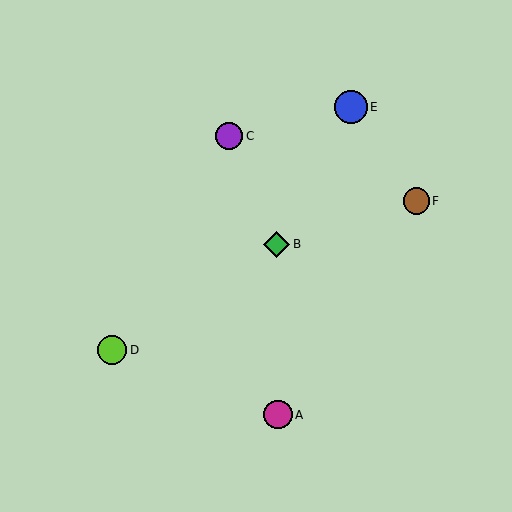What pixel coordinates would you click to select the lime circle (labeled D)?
Click at (112, 350) to select the lime circle D.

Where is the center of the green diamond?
The center of the green diamond is at (277, 244).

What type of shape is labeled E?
Shape E is a blue circle.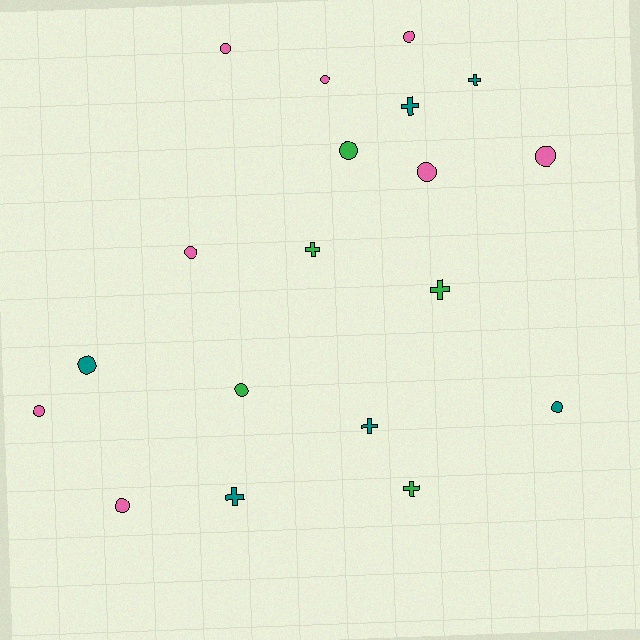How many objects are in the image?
There are 19 objects.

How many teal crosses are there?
There are 4 teal crosses.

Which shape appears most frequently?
Circle, with 12 objects.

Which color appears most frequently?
Pink, with 8 objects.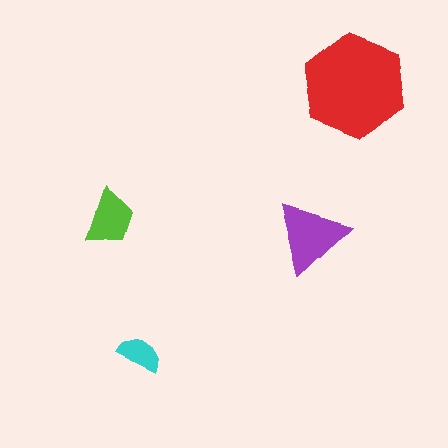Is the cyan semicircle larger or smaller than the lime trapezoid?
Smaller.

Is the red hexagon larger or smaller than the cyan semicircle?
Larger.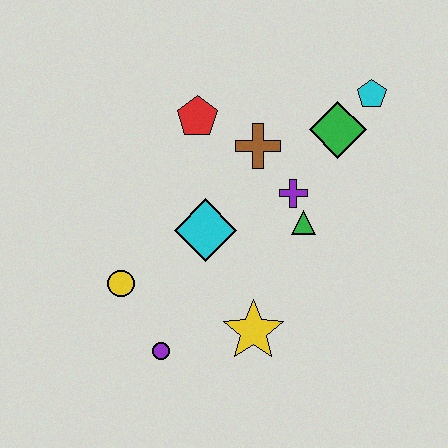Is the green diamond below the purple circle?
No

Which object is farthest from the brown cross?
The purple circle is farthest from the brown cross.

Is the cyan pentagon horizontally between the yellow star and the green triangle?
No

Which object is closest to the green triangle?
The purple cross is closest to the green triangle.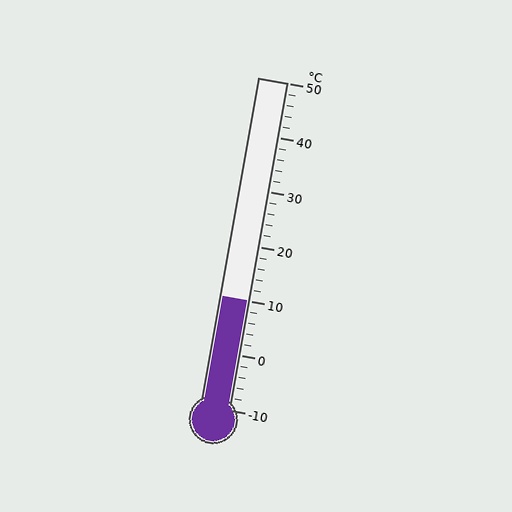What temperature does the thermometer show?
The thermometer shows approximately 10°C.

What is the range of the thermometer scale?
The thermometer scale ranges from -10°C to 50°C.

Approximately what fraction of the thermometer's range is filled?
The thermometer is filled to approximately 35% of its range.